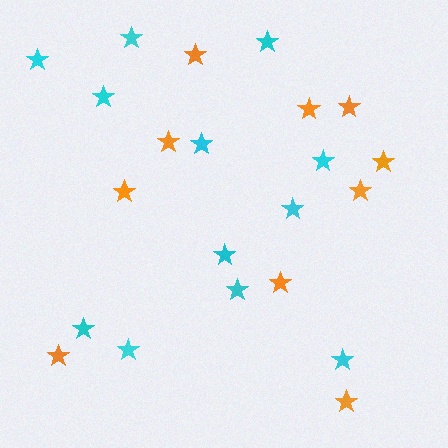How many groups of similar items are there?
There are 2 groups: one group of orange stars (10) and one group of cyan stars (12).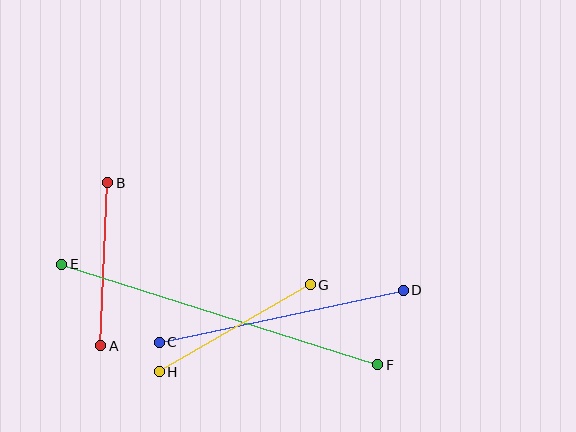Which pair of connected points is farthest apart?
Points E and F are farthest apart.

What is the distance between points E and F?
The distance is approximately 331 pixels.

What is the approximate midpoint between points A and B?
The midpoint is at approximately (104, 264) pixels.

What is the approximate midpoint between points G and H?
The midpoint is at approximately (235, 328) pixels.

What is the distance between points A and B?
The distance is approximately 163 pixels.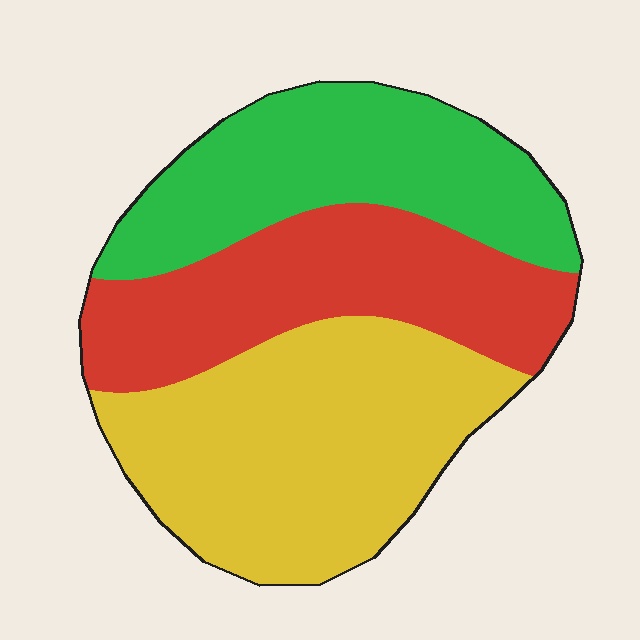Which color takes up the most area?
Yellow, at roughly 40%.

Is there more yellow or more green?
Yellow.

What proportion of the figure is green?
Green covers roughly 30% of the figure.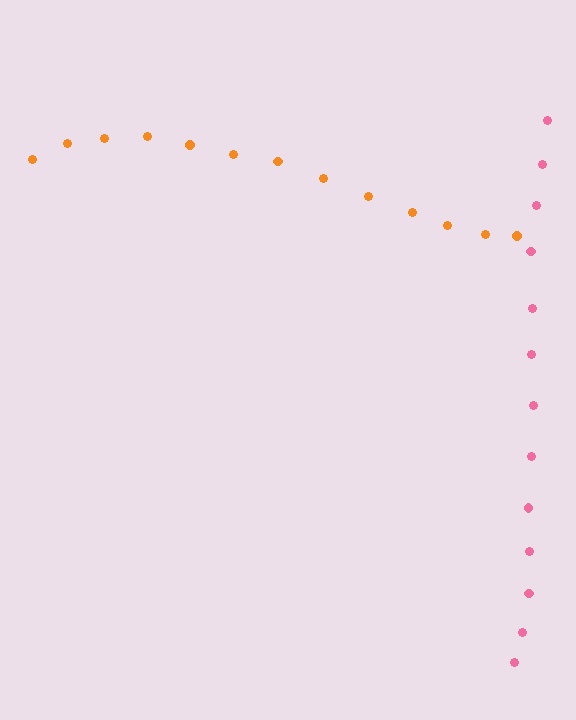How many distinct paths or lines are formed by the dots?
There are 2 distinct paths.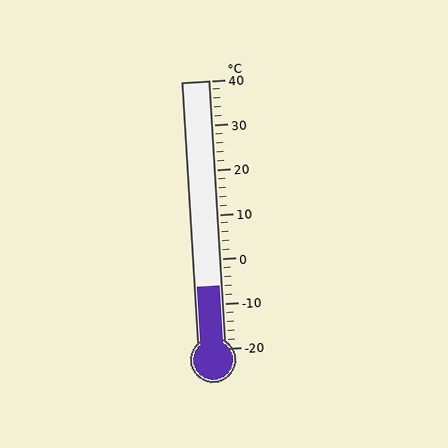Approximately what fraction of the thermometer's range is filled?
The thermometer is filled to approximately 25% of its range.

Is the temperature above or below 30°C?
The temperature is below 30°C.